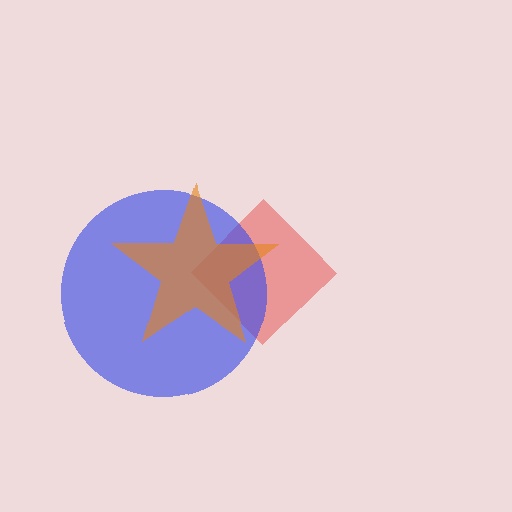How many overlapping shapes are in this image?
There are 3 overlapping shapes in the image.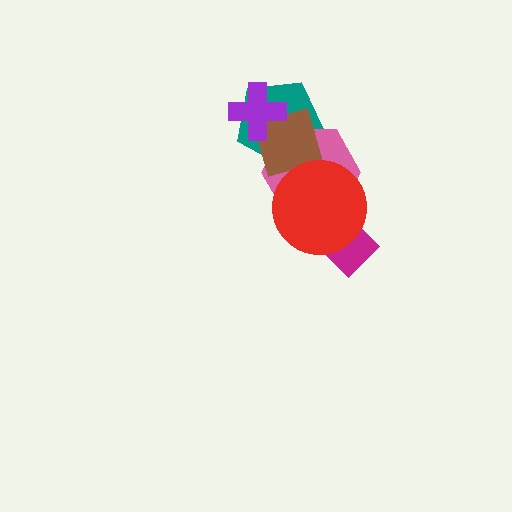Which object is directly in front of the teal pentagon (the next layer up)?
The pink hexagon is directly in front of the teal pentagon.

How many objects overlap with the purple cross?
2 objects overlap with the purple cross.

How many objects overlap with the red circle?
3 objects overlap with the red circle.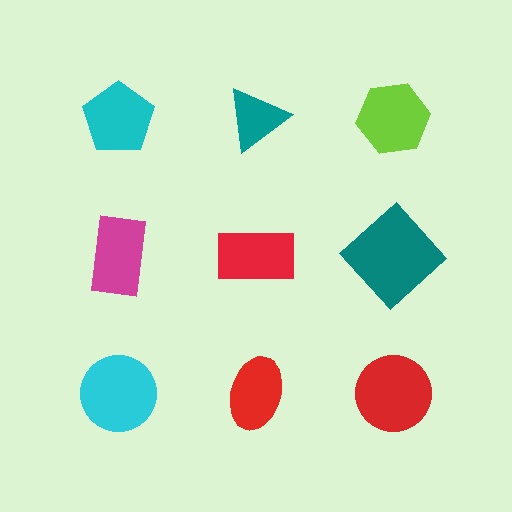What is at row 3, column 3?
A red circle.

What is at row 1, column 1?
A cyan pentagon.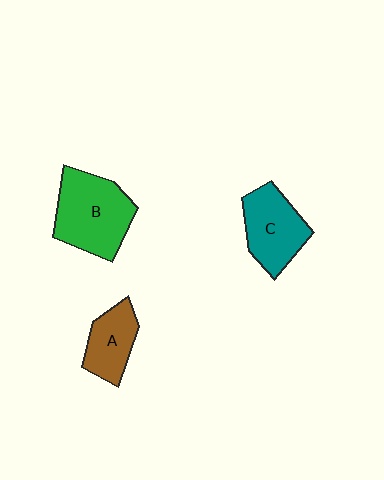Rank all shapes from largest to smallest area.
From largest to smallest: B (green), C (teal), A (brown).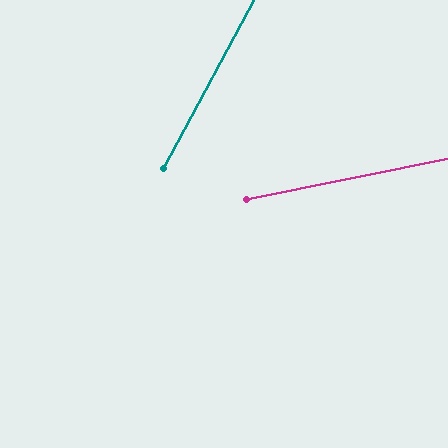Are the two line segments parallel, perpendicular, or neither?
Neither parallel nor perpendicular — they differ by about 51°.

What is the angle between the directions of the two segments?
Approximately 51 degrees.